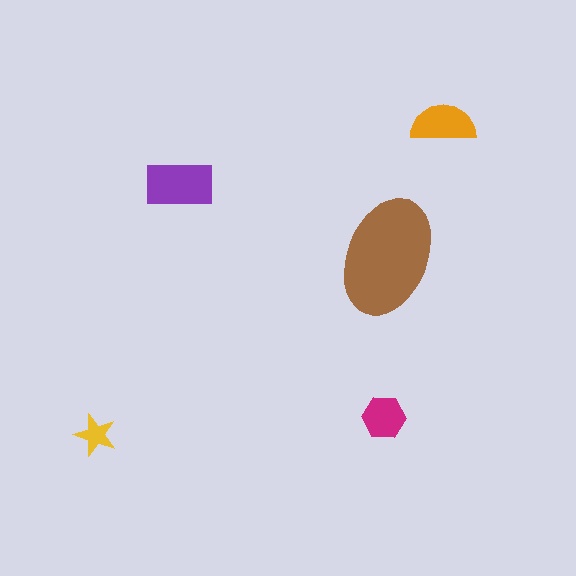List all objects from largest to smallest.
The brown ellipse, the purple rectangle, the orange semicircle, the magenta hexagon, the yellow star.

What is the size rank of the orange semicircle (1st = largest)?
3rd.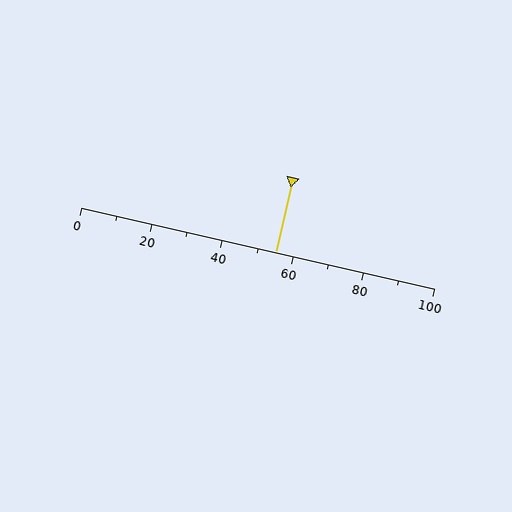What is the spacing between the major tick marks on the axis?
The major ticks are spaced 20 apart.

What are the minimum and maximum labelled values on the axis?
The axis runs from 0 to 100.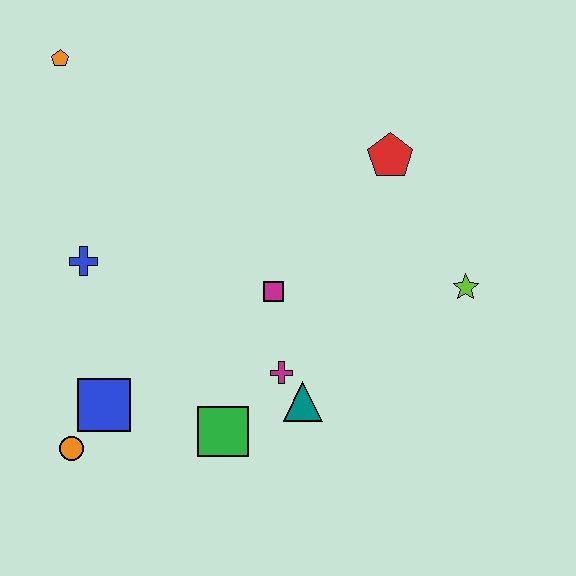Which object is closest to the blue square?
The orange circle is closest to the blue square.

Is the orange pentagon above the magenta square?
Yes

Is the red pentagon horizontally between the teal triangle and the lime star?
Yes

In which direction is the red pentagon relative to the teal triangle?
The red pentagon is above the teal triangle.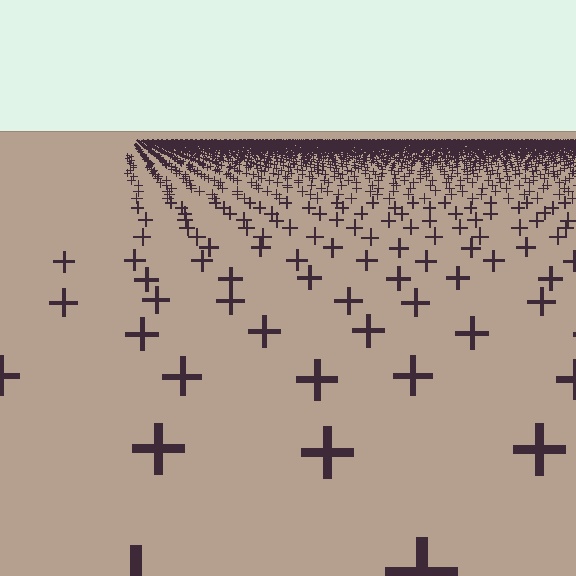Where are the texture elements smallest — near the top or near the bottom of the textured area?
Near the top.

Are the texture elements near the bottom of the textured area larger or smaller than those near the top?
Larger. Near the bottom, elements are closer to the viewer and appear at a bigger on-screen size.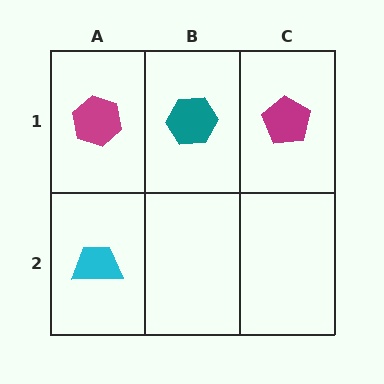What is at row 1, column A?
A magenta hexagon.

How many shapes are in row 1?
3 shapes.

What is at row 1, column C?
A magenta pentagon.